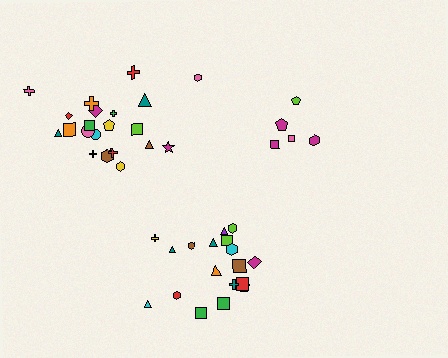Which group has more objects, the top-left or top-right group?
The top-left group.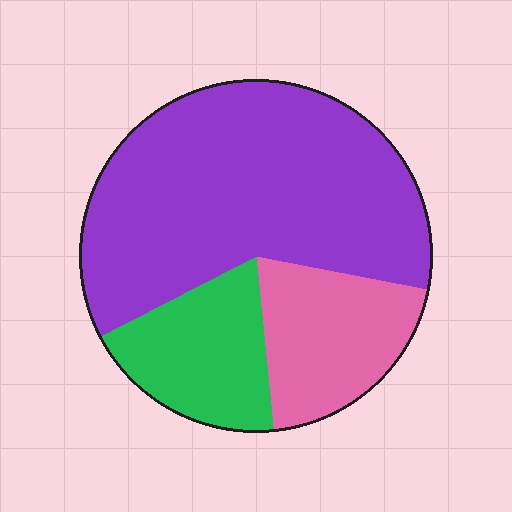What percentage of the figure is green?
Green takes up about one fifth (1/5) of the figure.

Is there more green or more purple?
Purple.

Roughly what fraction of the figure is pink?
Pink covers around 20% of the figure.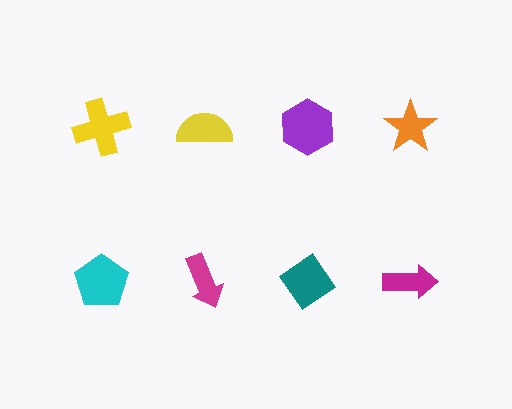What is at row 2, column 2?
A magenta arrow.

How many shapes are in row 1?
4 shapes.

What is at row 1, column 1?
A yellow cross.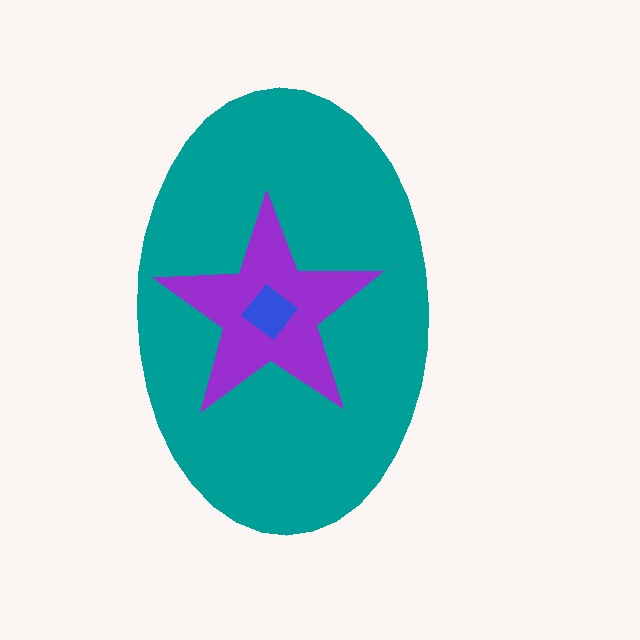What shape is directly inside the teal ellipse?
The purple star.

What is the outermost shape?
The teal ellipse.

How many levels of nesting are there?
3.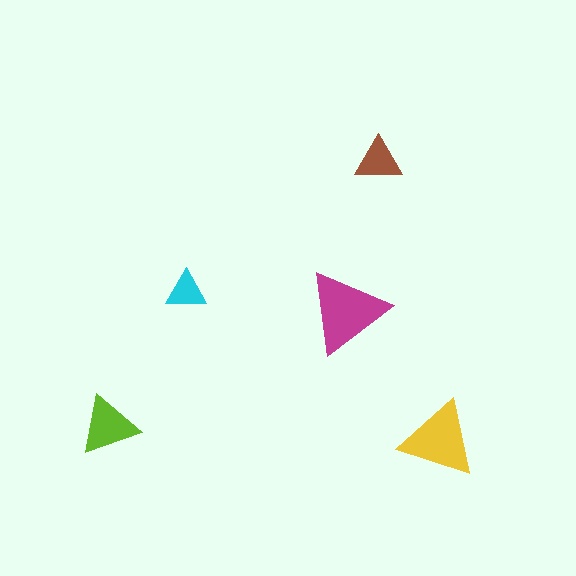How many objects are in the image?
There are 5 objects in the image.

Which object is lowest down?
The yellow triangle is bottommost.